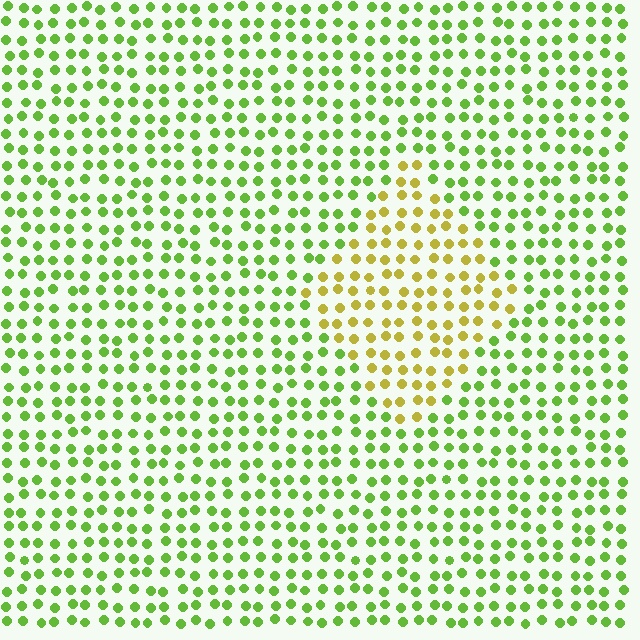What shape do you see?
I see a diamond.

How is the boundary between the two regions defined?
The boundary is defined purely by a slight shift in hue (about 44 degrees). Spacing, size, and orientation are identical on both sides.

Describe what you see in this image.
The image is filled with small lime elements in a uniform arrangement. A diamond-shaped region is visible where the elements are tinted to a slightly different hue, forming a subtle color boundary.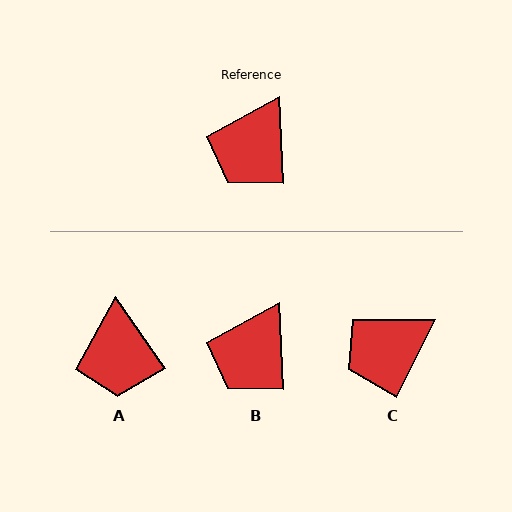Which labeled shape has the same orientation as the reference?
B.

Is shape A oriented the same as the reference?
No, it is off by about 32 degrees.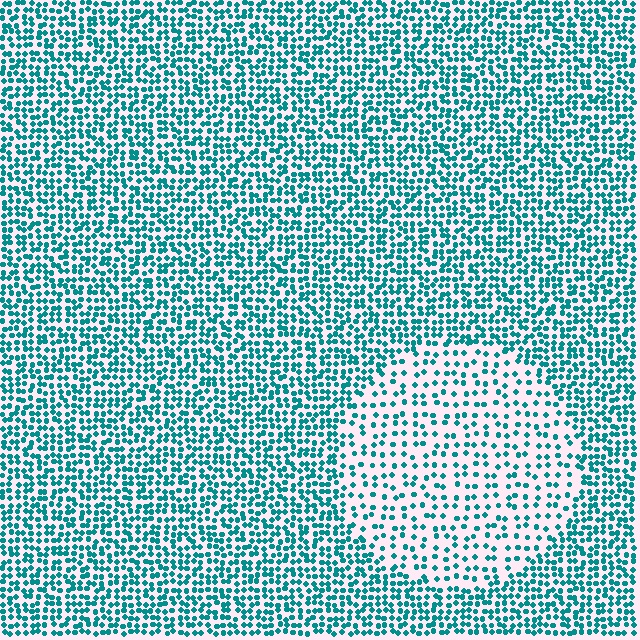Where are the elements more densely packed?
The elements are more densely packed outside the circle boundary.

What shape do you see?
I see a circle.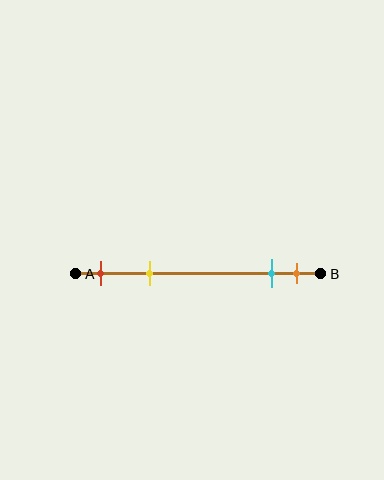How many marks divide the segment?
There are 4 marks dividing the segment.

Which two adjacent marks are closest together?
The cyan and orange marks are the closest adjacent pair.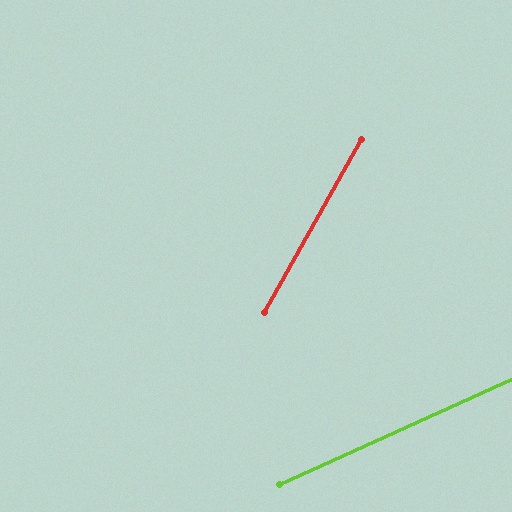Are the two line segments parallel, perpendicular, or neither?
Neither parallel nor perpendicular — they differ by about 36°.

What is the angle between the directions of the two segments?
Approximately 36 degrees.